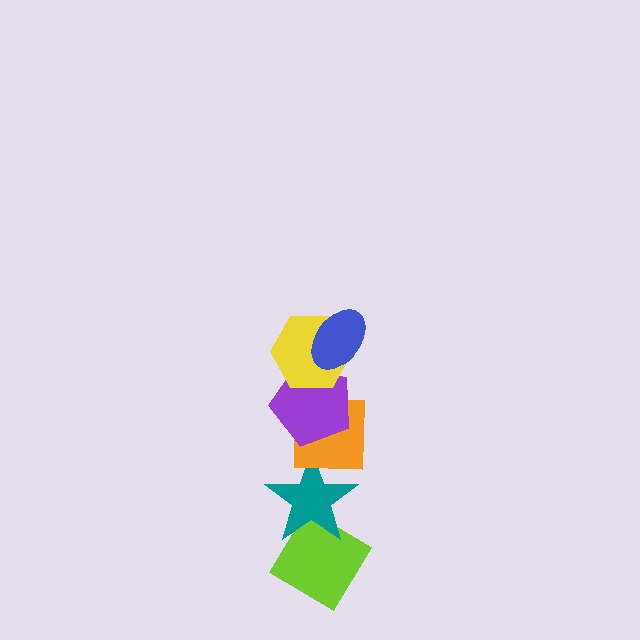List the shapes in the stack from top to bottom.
From top to bottom: the blue ellipse, the yellow hexagon, the purple pentagon, the orange square, the teal star, the lime diamond.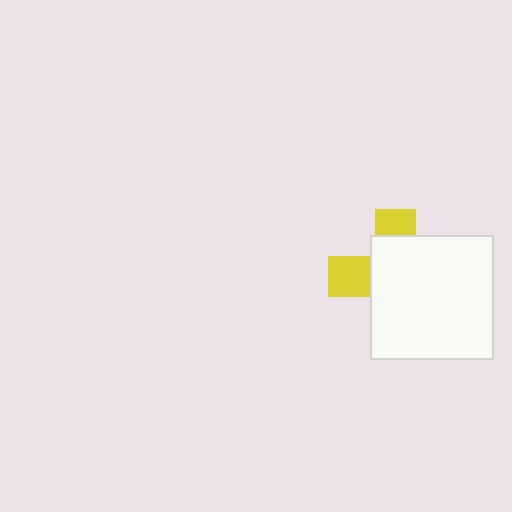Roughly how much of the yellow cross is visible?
A small part of it is visible (roughly 30%).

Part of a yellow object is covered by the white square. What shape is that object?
It is a cross.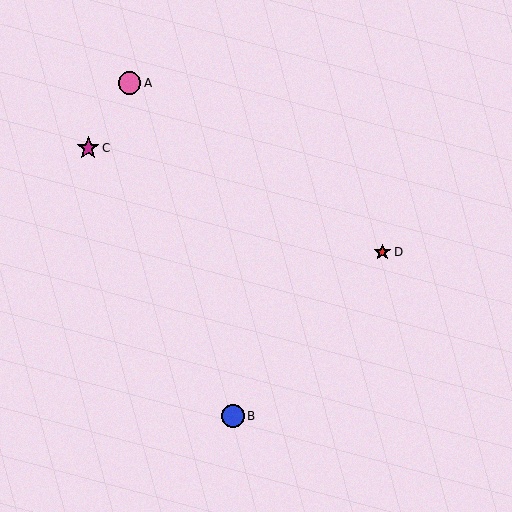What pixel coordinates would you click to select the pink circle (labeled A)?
Click at (129, 83) to select the pink circle A.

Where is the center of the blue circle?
The center of the blue circle is at (233, 416).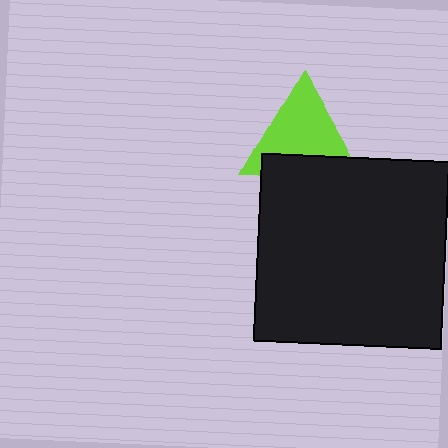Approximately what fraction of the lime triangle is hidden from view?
Roughly 32% of the lime triangle is hidden behind the black square.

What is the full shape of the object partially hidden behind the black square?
The partially hidden object is a lime triangle.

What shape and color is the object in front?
The object in front is a black square.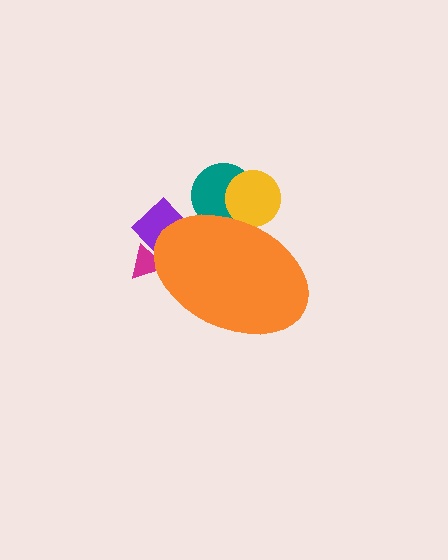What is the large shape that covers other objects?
An orange ellipse.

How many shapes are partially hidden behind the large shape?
4 shapes are partially hidden.